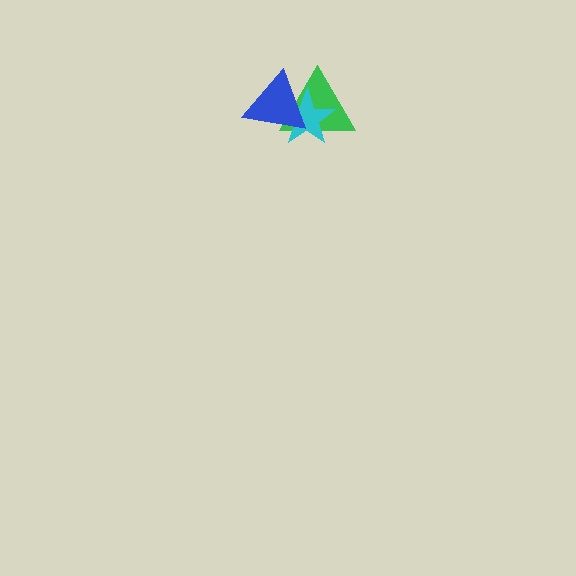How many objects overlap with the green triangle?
2 objects overlap with the green triangle.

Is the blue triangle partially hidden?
No, no other shape covers it.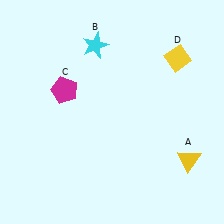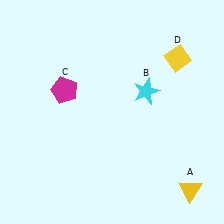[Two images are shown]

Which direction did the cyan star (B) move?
The cyan star (B) moved right.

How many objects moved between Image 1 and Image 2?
2 objects moved between the two images.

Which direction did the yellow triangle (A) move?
The yellow triangle (A) moved down.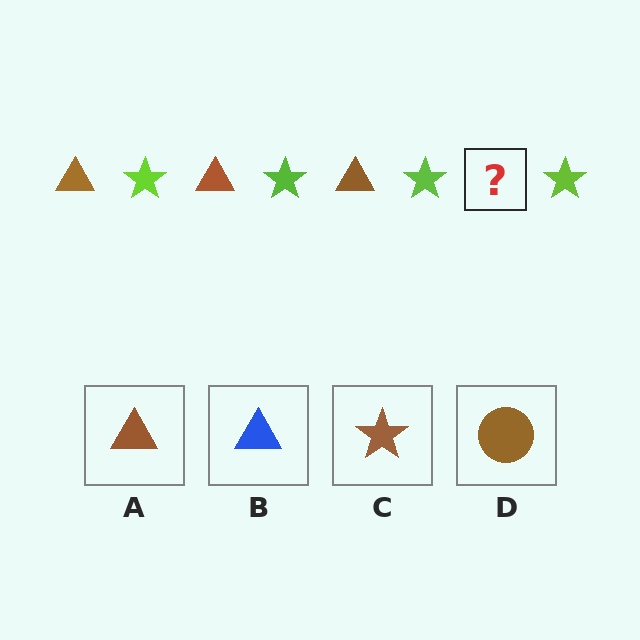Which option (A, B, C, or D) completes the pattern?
A.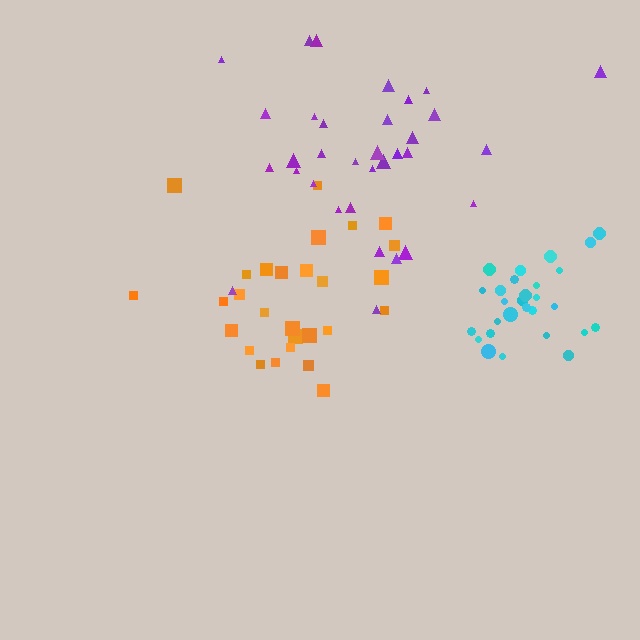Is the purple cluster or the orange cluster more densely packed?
Orange.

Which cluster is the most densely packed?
Cyan.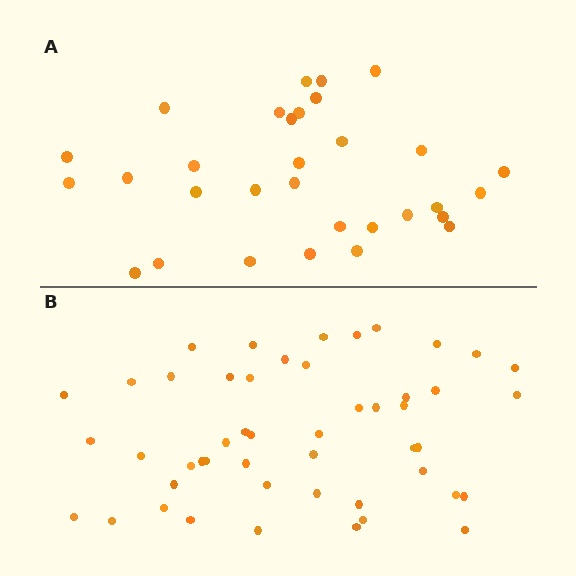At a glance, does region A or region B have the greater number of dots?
Region B (the bottom region) has more dots.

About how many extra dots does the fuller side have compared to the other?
Region B has approximately 20 more dots than region A.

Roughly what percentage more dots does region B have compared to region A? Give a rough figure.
About 60% more.